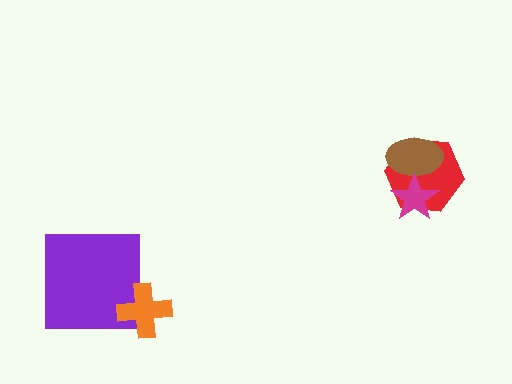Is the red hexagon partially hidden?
Yes, it is partially covered by another shape.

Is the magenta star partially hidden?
No, no other shape covers it.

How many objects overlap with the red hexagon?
2 objects overlap with the red hexagon.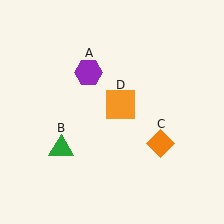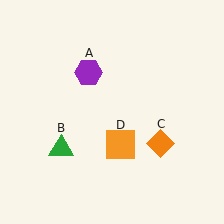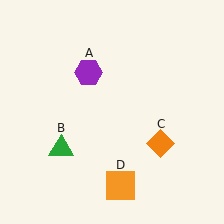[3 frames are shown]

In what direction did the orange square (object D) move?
The orange square (object D) moved down.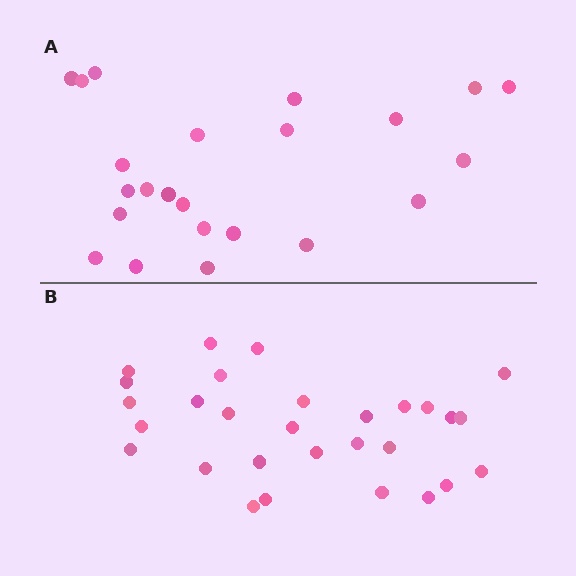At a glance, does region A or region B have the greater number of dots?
Region B (the bottom region) has more dots.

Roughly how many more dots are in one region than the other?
Region B has about 6 more dots than region A.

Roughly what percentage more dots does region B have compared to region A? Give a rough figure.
About 25% more.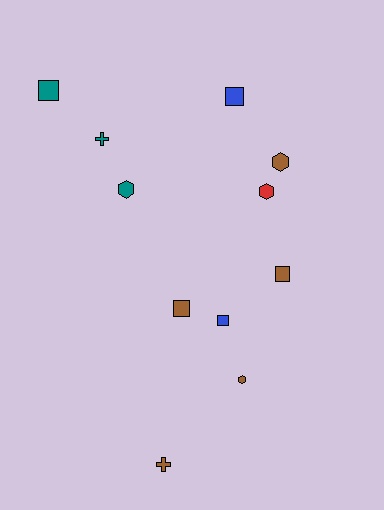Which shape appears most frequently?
Square, with 5 objects.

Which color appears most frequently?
Brown, with 5 objects.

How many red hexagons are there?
There is 1 red hexagon.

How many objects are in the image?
There are 11 objects.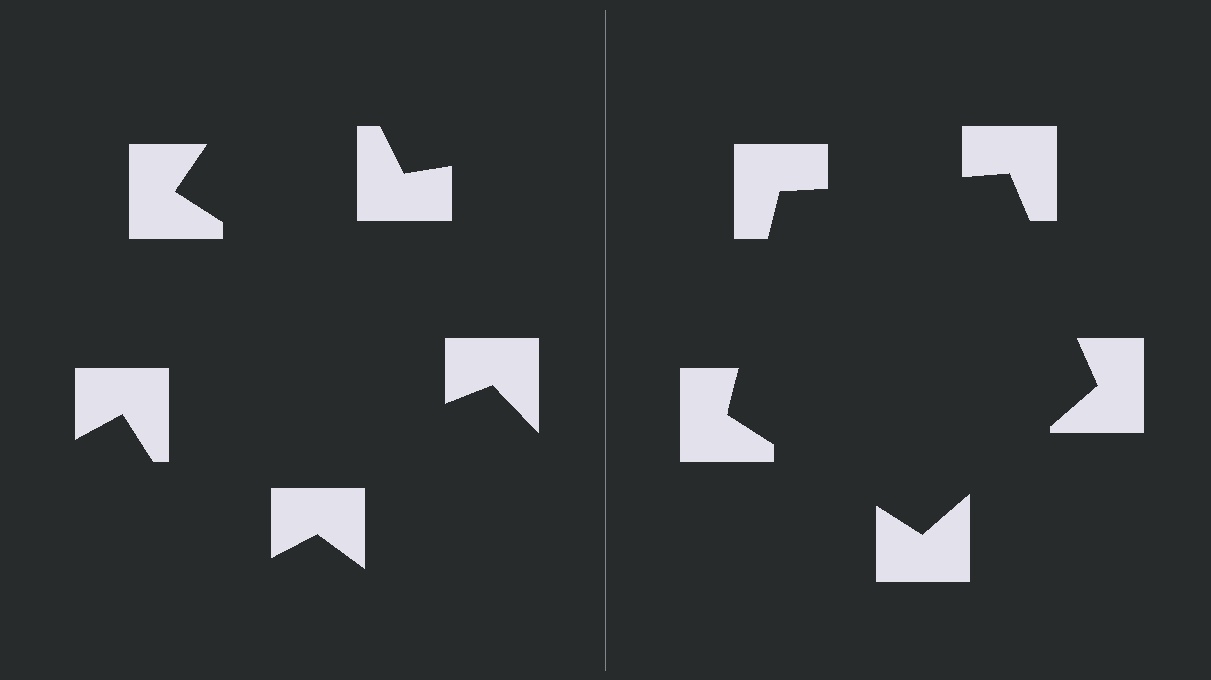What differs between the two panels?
The notched squares are positioned identically on both sides; only the wedge orientations differ. On the right they align to a pentagon; on the left they are misaligned.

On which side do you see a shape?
An illusory pentagon appears on the right side. On the left side the wedge cuts are rotated, so no coherent shape forms.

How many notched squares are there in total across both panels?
10 — 5 on each side.